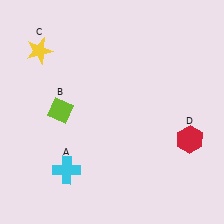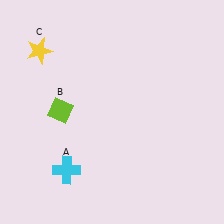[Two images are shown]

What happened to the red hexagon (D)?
The red hexagon (D) was removed in Image 2. It was in the bottom-right area of Image 1.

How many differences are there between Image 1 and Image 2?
There is 1 difference between the two images.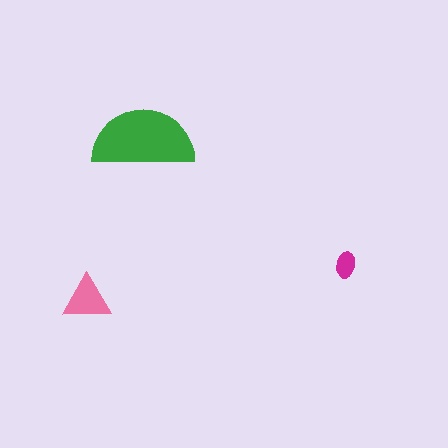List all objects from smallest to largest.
The magenta ellipse, the pink triangle, the green semicircle.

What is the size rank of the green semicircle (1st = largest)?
1st.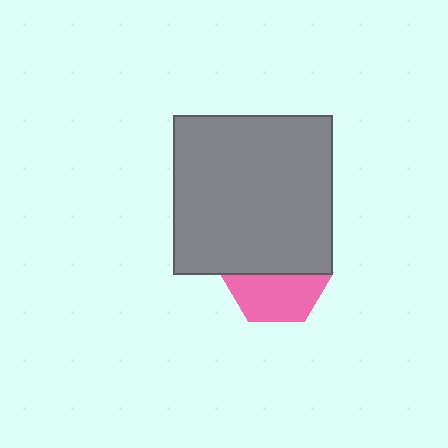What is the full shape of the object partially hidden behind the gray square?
The partially hidden object is a pink hexagon.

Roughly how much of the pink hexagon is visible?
About half of it is visible (roughly 46%).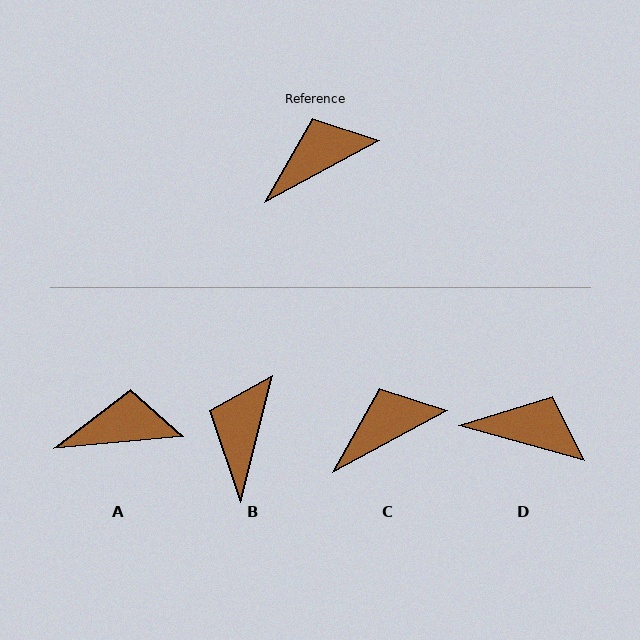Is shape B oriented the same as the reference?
No, it is off by about 48 degrees.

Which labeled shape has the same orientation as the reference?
C.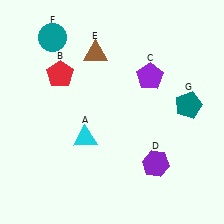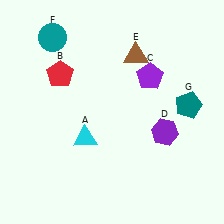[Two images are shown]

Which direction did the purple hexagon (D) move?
The purple hexagon (D) moved up.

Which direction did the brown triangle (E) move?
The brown triangle (E) moved right.